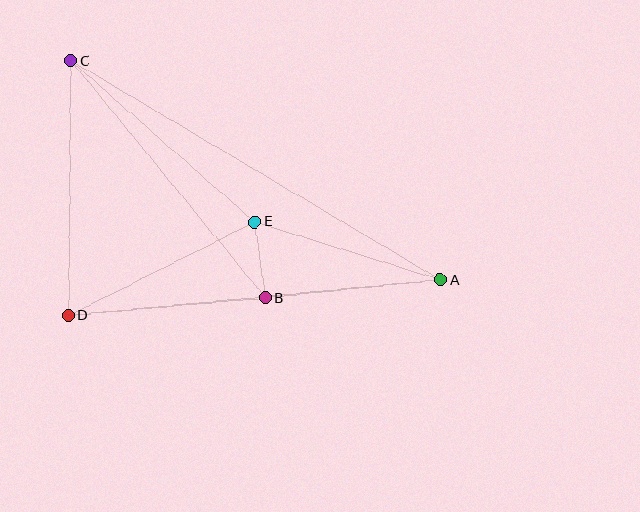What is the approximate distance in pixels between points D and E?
The distance between D and E is approximately 209 pixels.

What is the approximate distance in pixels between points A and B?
The distance between A and B is approximately 176 pixels.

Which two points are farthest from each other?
Points A and C are farthest from each other.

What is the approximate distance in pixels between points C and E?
The distance between C and E is approximately 244 pixels.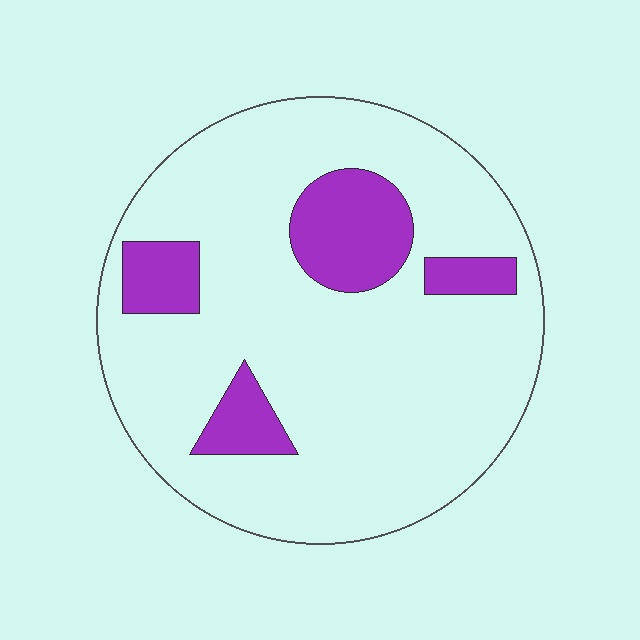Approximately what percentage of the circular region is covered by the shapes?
Approximately 15%.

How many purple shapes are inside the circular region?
4.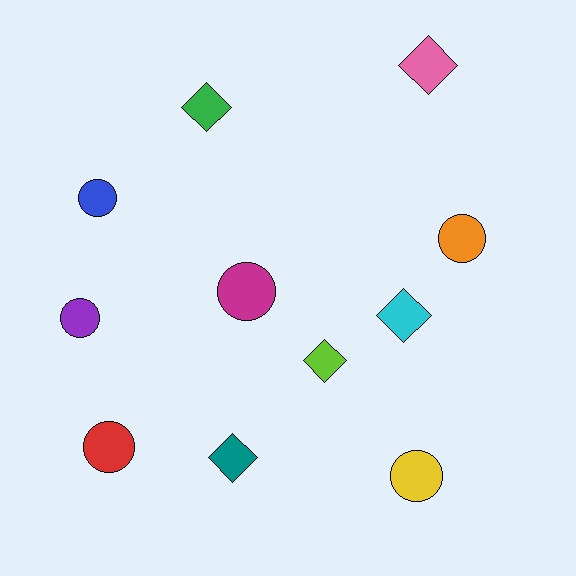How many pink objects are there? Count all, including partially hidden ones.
There is 1 pink object.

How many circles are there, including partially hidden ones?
There are 6 circles.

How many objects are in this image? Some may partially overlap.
There are 11 objects.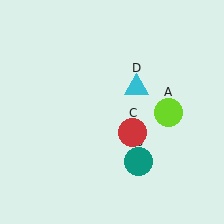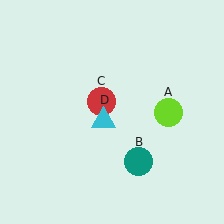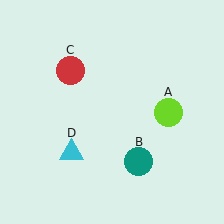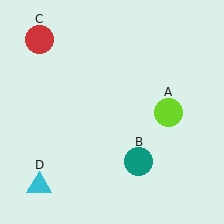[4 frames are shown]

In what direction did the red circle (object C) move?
The red circle (object C) moved up and to the left.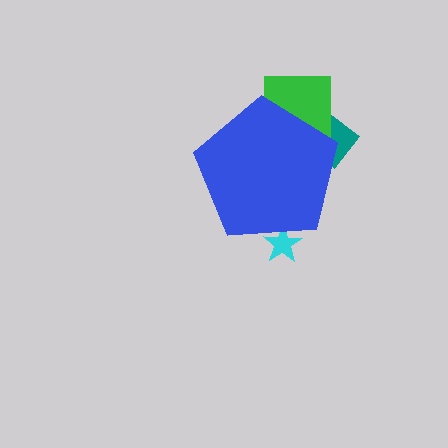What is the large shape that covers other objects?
A blue pentagon.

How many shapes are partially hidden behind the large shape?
3 shapes are partially hidden.